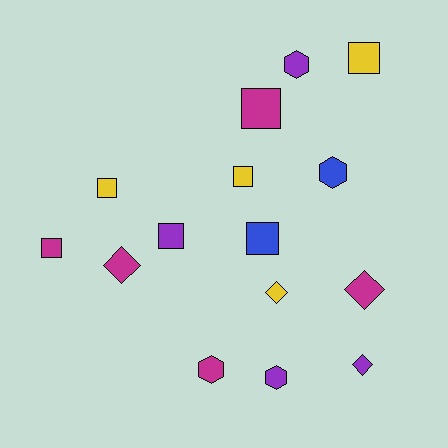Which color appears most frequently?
Magenta, with 5 objects.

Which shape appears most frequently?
Square, with 7 objects.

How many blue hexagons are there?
There is 1 blue hexagon.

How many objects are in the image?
There are 15 objects.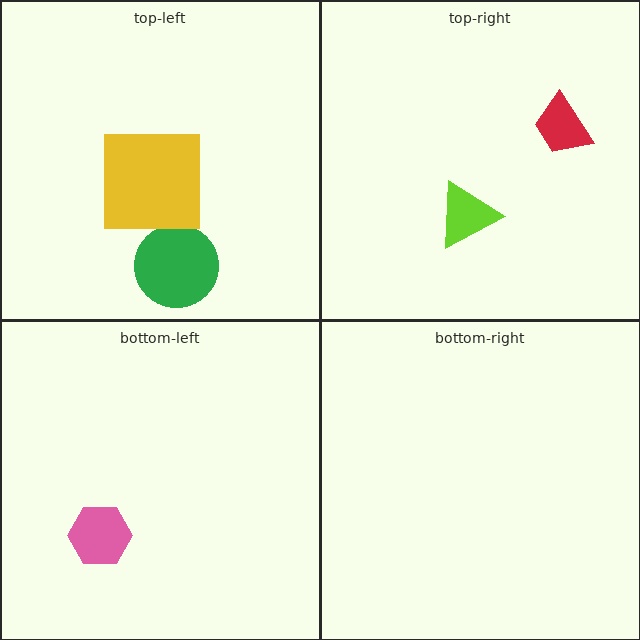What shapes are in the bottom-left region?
The pink hexagon.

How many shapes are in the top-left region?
2.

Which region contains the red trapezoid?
The top-right region.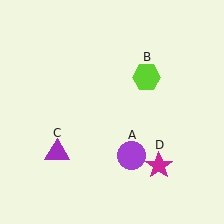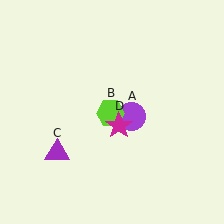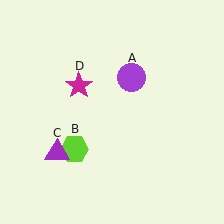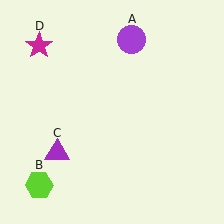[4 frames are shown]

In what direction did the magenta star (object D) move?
The magenta star (object D) moved up and to the left.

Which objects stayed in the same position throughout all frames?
Purple triangle (object C) remained stationary.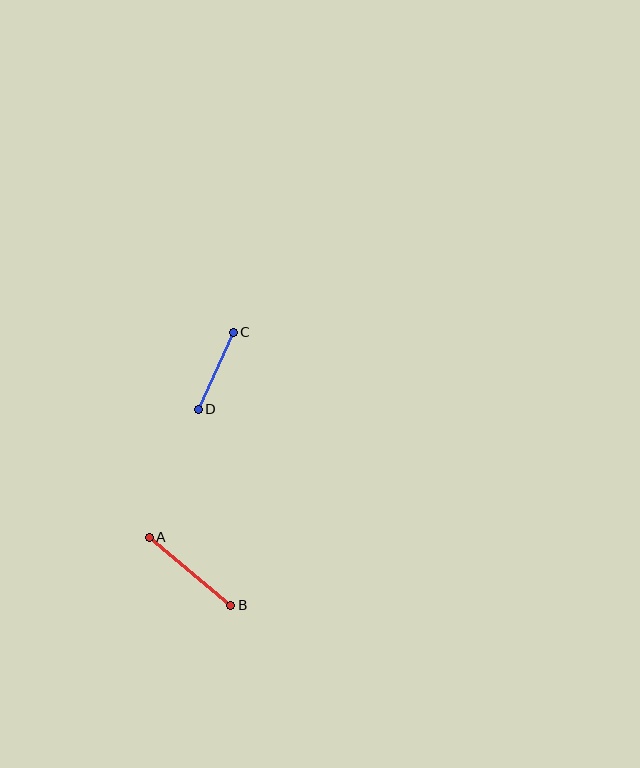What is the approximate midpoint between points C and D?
The midpoint is at approximately (216, 371) pixels.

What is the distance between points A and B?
The distance is approximately 106 pixels.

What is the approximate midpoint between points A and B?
The midpoint is at approximately (190, 571) pixels.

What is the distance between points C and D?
The distance is approximately 84 pixels.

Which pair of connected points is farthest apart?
Points A and B are farthest apart.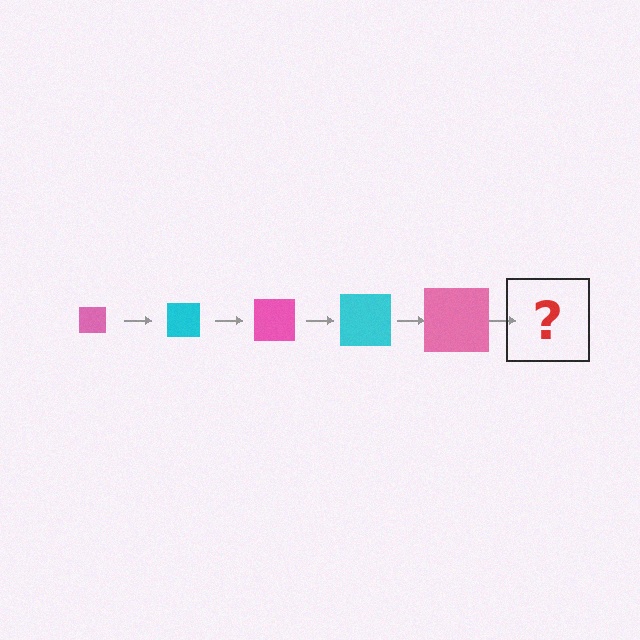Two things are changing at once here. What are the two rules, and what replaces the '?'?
The two rules are that the square grows larger each step and the color cycles through pink and cyan. The '?' should be a cyan square, larger than the previous one.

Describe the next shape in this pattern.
It should be a cyan square, larger than the previous one.